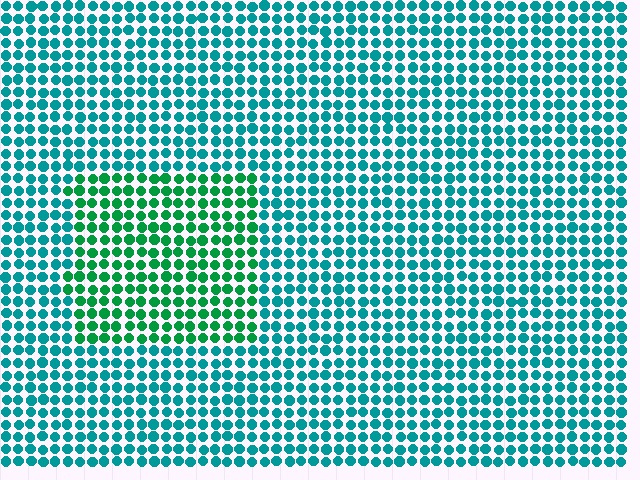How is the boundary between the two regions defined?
The boundary is defined purely by a slight shift in hue (about 37 degrees). Spacing, size, and orientation are identical on both sides.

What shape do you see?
I see a rectangle.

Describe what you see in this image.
The image is filled with small teal elements in a uniform arrangement. A rectangle-shaped region is visible where the elements are tinted to a slightly different hue, forming a subtle color boundary.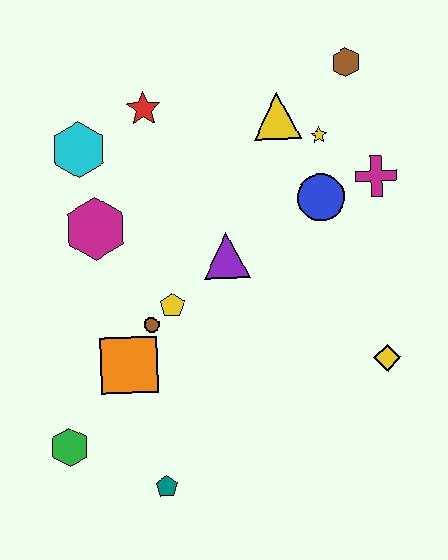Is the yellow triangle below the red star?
Yes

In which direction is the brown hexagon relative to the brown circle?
The brown hexagon is above the brown circle.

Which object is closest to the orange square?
The brown circle is closest to the orange square.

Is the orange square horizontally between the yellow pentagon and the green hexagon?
Yes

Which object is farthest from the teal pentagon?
The brown hexagon is farthest from the teal pentagon.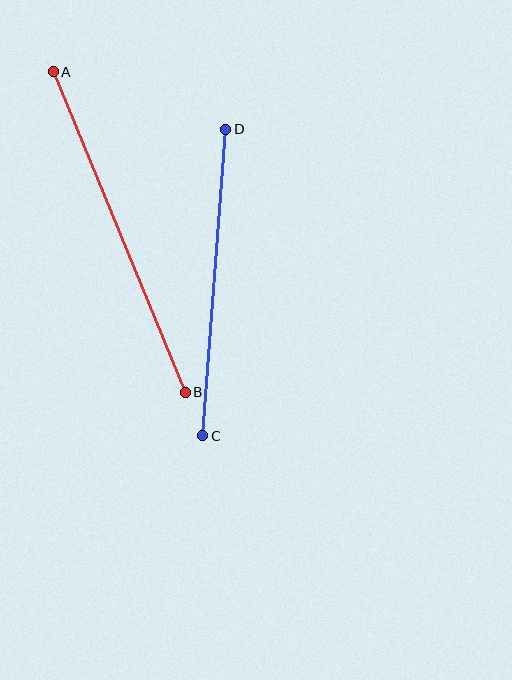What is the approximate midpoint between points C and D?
The midpoint is at approximately (214, 283) pixels.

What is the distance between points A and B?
The distance is approximately 347 pixels.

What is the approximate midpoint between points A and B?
The midpoint is at approximately (119, 232) pixels.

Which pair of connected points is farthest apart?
Points A and B are farthest apart.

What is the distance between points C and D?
The distance is approximately 307 pixels.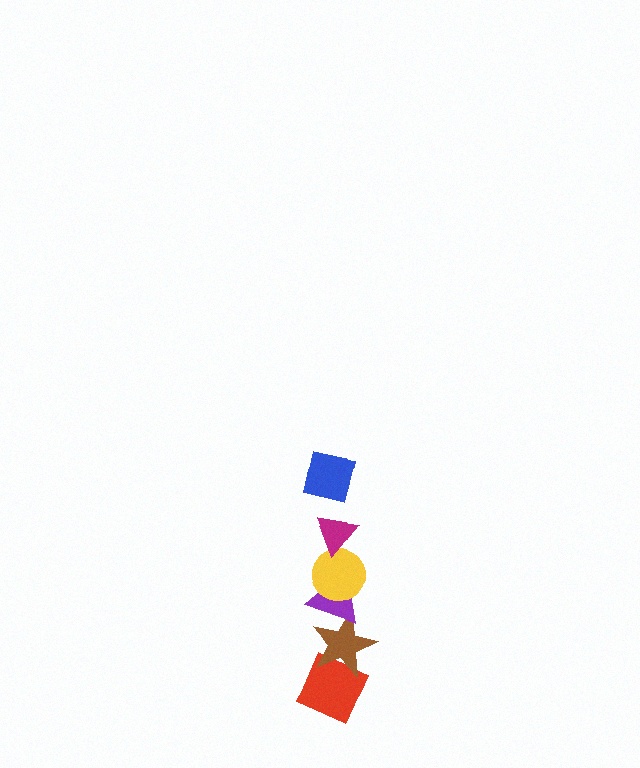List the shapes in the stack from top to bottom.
From top to bottom: the blue square, the magenta triangle, the yellow circle, the purple triangle, the brown star, the red diamond.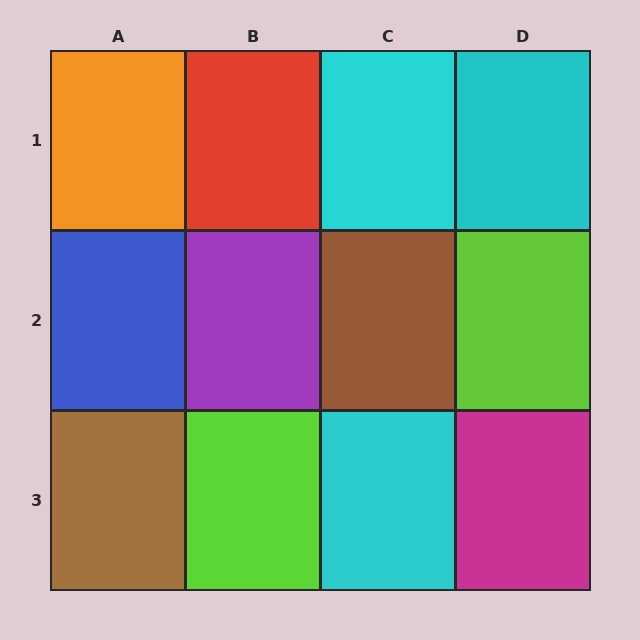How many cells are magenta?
1 cell is magenta.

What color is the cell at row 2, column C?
Brown.